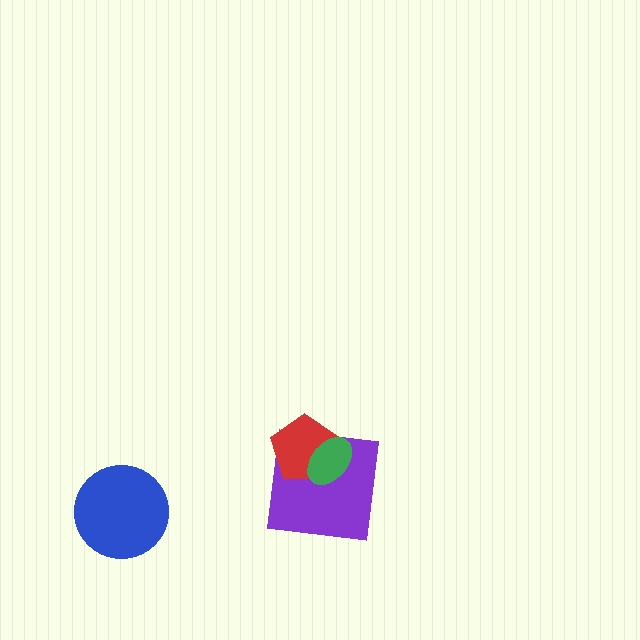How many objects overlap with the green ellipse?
2 objects overlap with the green ellipse.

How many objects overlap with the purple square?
2 objects overlap with the purple square.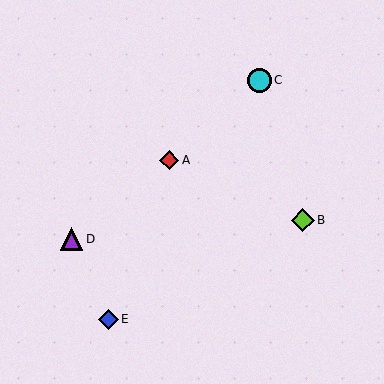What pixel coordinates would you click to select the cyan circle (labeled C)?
Click at (259, 80) to select the cyan circle C.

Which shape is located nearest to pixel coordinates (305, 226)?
The lime diamond (labeled B) at (303, 220) is nearest to that location.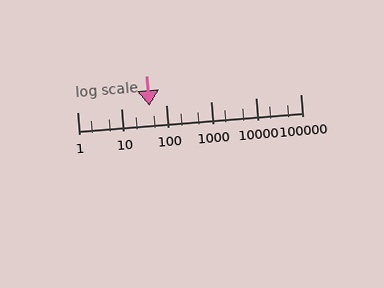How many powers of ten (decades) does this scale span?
The scale spans 5 decades, from 1 to 100000.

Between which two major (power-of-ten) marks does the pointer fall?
The pointer is between 10 and 100.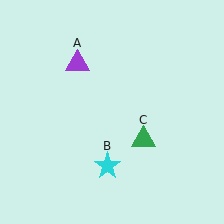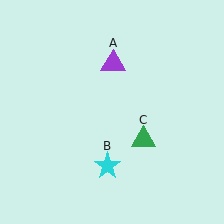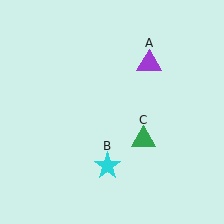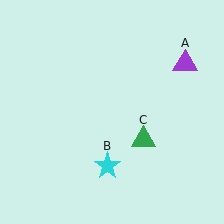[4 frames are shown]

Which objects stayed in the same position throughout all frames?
Cyan star (object B) and green triangle (object C) remained stationary.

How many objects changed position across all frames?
1 object changed position: purple triangle (object A).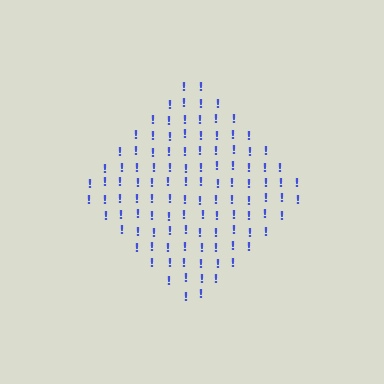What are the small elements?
The small elements are exclamation marks.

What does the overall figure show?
The overall figure shows a diamond.